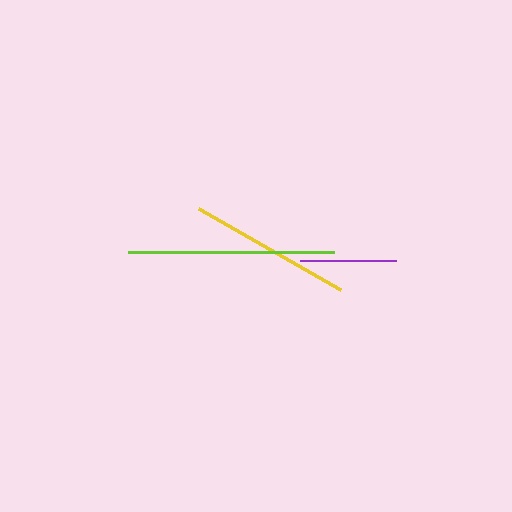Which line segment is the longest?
The lime line is the longest at approximately 206 pixels.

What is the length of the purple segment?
The purple segment is approximately 96 pixels long.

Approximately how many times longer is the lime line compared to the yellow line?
The lime line is approximately 1.3 times the length of the yellow line.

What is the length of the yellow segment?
The yellow segment is approximately 163 pixels long.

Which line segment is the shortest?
The purple line is the shortest at approximately 96 pixels.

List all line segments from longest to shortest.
From longest to shortest: lime, yellow, purple.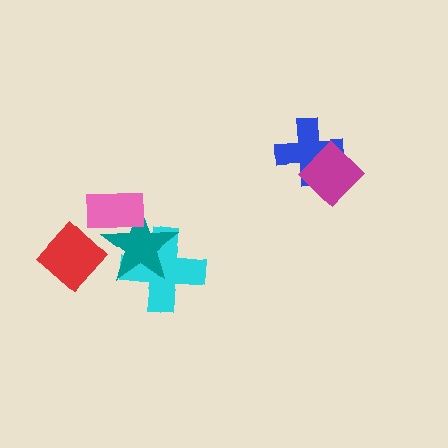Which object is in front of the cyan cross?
The teal star is in front of the cyan cross.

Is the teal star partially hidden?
Yes, it is partially covered by another shape.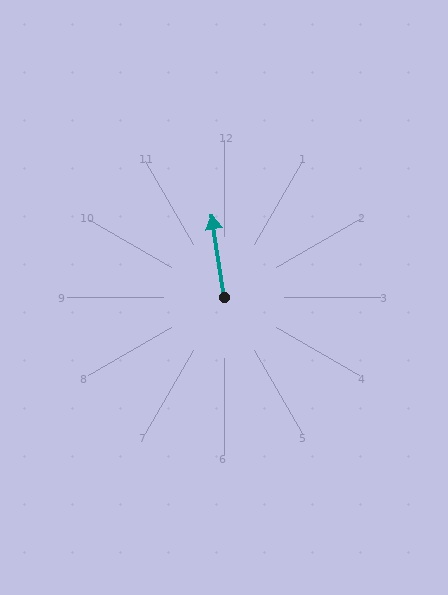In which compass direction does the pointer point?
North.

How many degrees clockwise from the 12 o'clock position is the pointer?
Approximately 351 degrees.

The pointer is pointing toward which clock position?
Roughly 12 o'clock.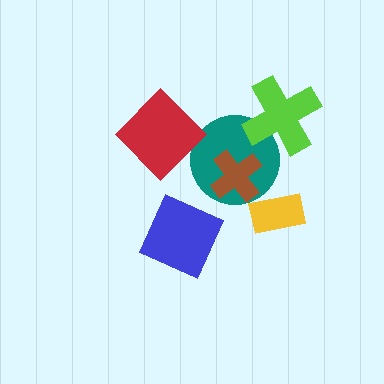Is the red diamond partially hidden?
No, no other shape covers it.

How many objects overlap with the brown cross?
1 object overlaps with the brown cross.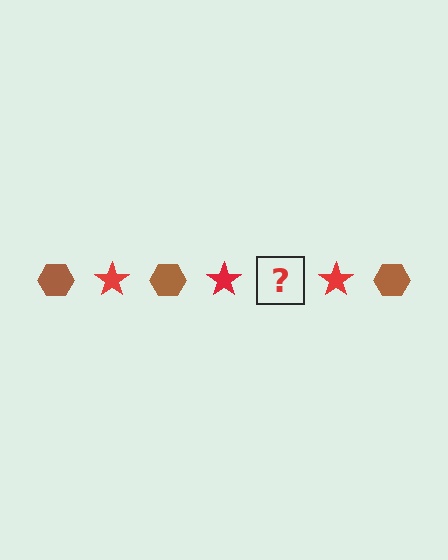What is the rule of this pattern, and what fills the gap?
The rule is that the pattern alternates between brown hexagon and red star. The gap should be filled with a brown hexagon.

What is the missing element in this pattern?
The missing element is a brown hexagon.